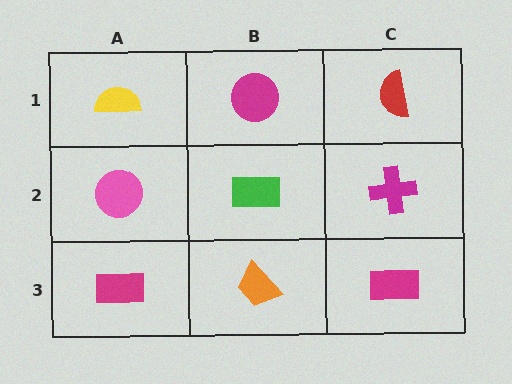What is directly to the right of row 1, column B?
A red semicircle.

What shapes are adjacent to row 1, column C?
A magenta cross (row 2, column C), a magenta circle (row 1, column B).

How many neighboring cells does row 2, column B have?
4.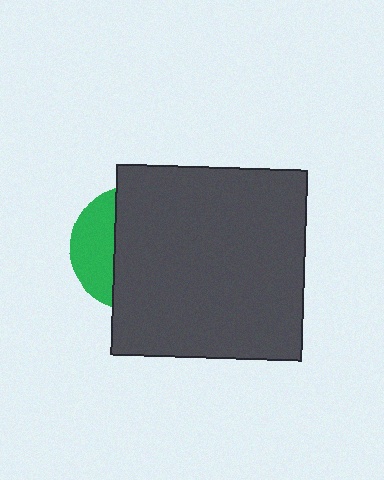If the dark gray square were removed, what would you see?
You would see the complete green circle.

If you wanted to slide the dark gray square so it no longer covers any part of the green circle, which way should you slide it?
Slide it right — that is the most direct way to separate the two shapes.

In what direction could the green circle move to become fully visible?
The green circle could move left. That would shift it out from behind the dark gray square entirely.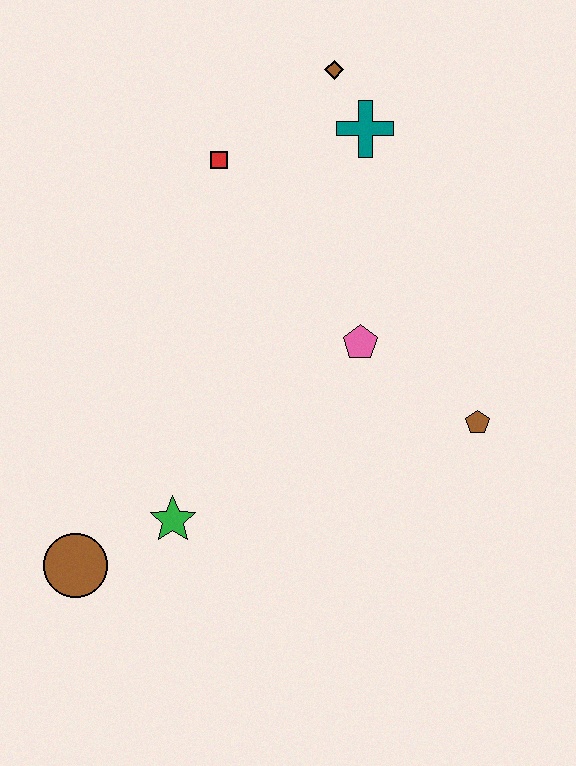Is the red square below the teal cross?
Yes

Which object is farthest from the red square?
The brown circle is farthest from the red square.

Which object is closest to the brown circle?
The green star is closest to the brown circle.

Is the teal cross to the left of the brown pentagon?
Yes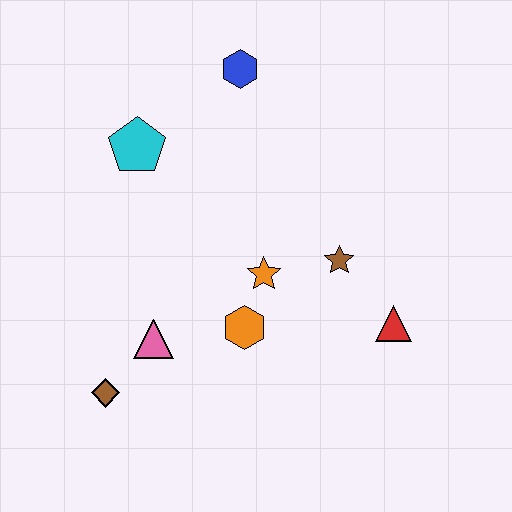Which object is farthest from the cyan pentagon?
The red triangle is farthest from the cyan pentagon.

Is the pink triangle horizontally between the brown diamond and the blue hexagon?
Yes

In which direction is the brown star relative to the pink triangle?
The brown star is to the right of the pink triangle.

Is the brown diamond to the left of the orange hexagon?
Yes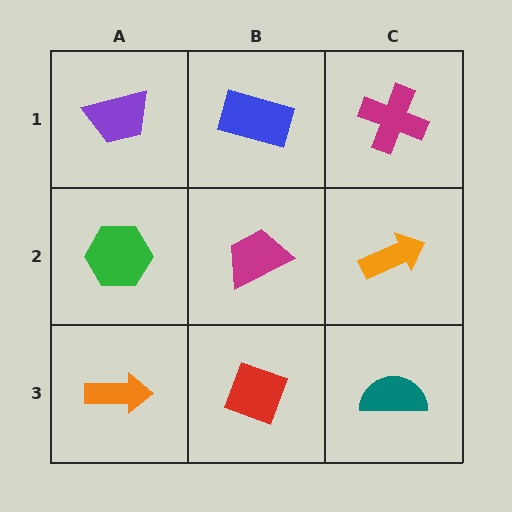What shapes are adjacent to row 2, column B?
A blue rectangle (row 1, column B), a red diamond (row 3, column B), a green hexagon (row 2, column A), an orange arrow (row 2, column C).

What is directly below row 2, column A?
An orange arrow.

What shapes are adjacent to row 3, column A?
A green hexagon (row 2, column A), a red diamond (row 3, column B).